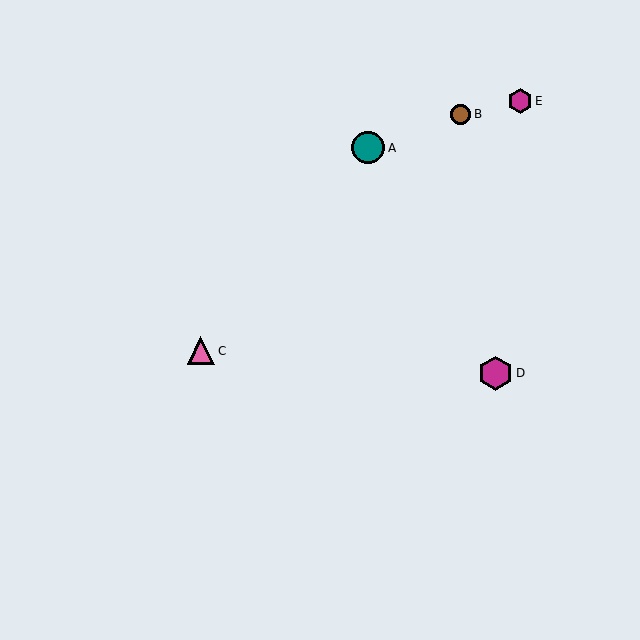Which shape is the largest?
The magenta hexagon (labeled D) is the largest.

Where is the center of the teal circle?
The center of the teal circle is at (368, 148).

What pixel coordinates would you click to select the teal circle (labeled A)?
Click at (368, 148) to select the teal circle A.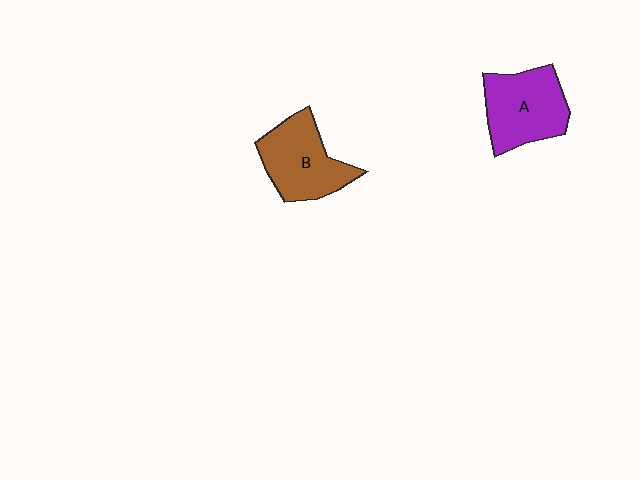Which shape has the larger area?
Shape A (purple).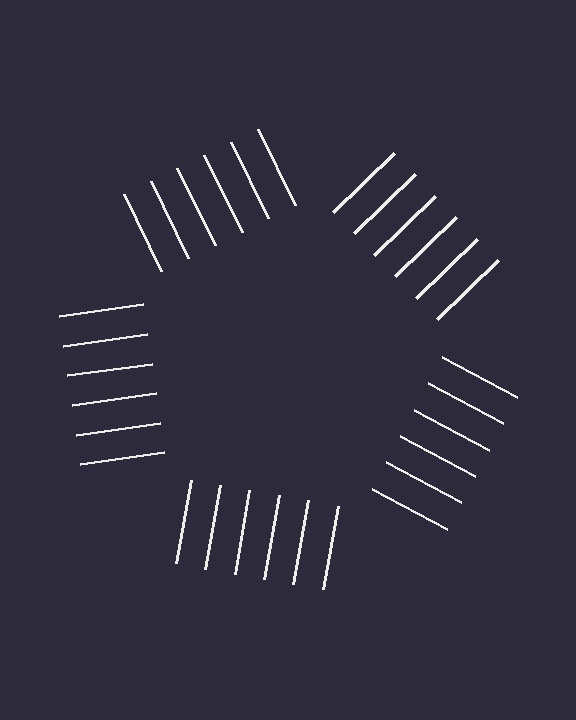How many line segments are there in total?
30 — 6 along each of the 5 edges.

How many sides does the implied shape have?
5 sides — the line-ends trace a pentagon.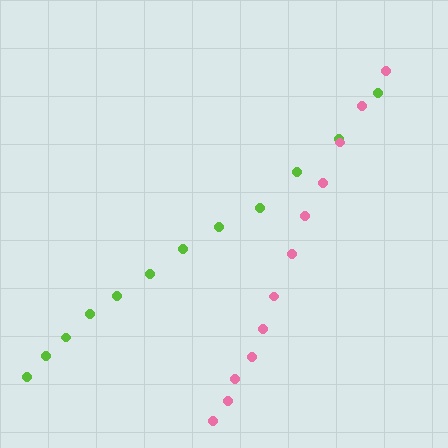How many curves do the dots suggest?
There are 2 distinct paths.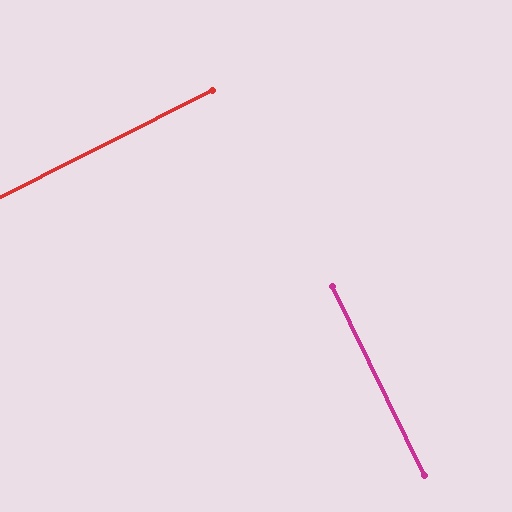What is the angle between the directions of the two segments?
Approximately 89 degrees.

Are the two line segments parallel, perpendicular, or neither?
Perpendicular — they meet at approximately 89°.